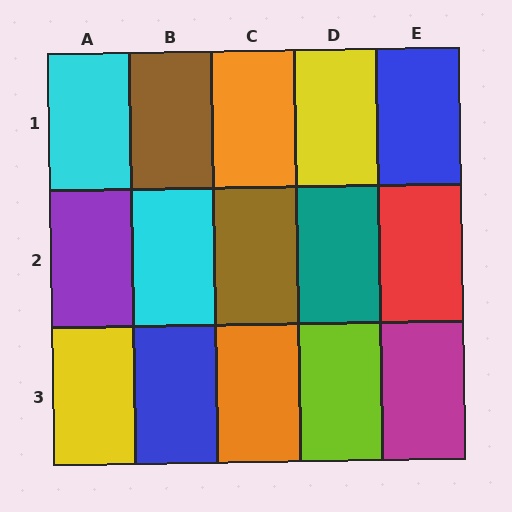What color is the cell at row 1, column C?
Orange.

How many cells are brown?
2 cells are brown.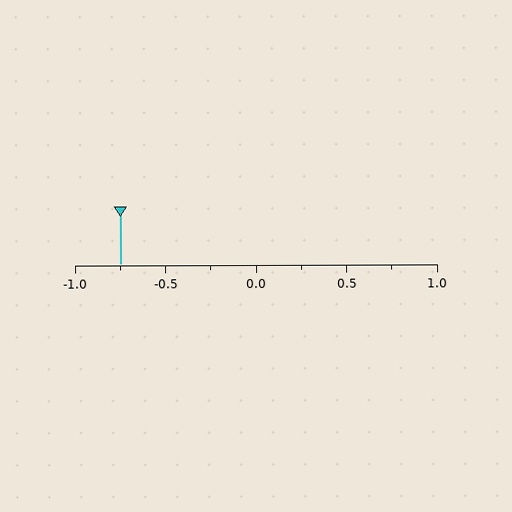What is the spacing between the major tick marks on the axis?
The major ticks are spaced 0.5 apart.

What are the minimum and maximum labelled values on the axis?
The axis runs from -1.0 to 1.0.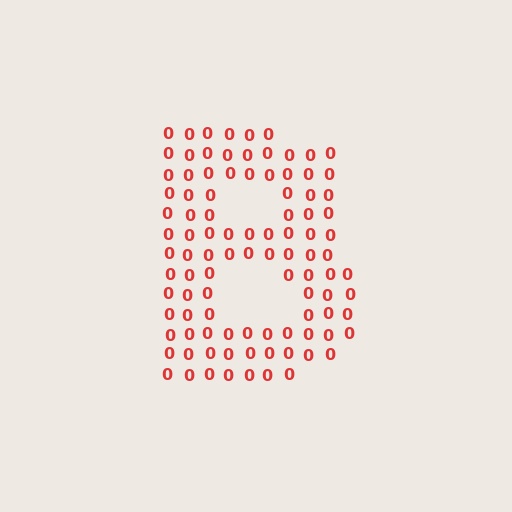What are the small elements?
The small elements are digit 0's.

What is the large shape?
The large shape is the letter B.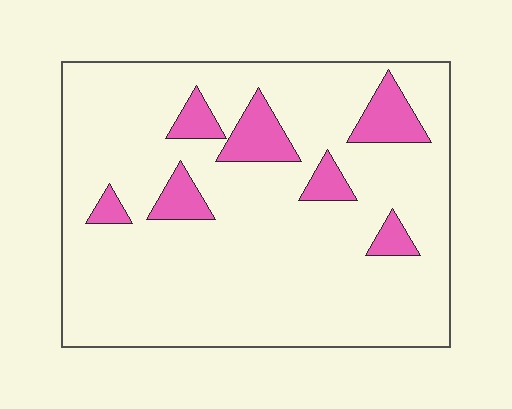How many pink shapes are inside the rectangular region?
7.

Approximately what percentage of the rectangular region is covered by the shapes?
Approximately 15%.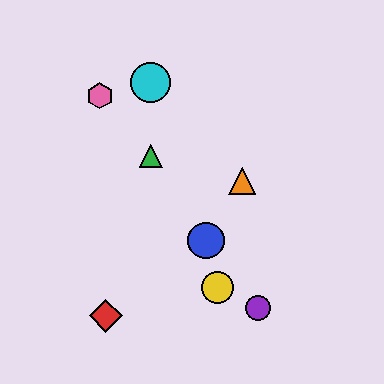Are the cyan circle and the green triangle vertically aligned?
Yes, both are at x≈151.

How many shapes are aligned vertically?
2 shapes (the green triangle, the cyan circle) are aligned vertically.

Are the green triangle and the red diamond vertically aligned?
No, the green triangle is at x≈151 and the red diamond is at x≈106.